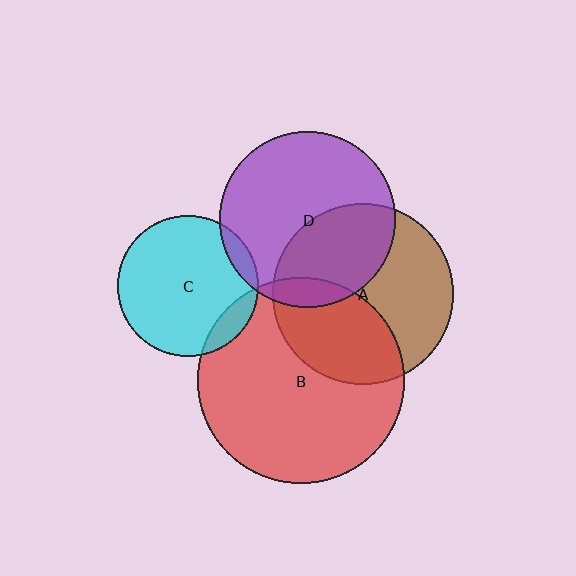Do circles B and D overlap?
Yes.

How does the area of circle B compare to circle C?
Approximately 2.2 times.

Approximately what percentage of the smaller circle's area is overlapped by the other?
Approximately 10%.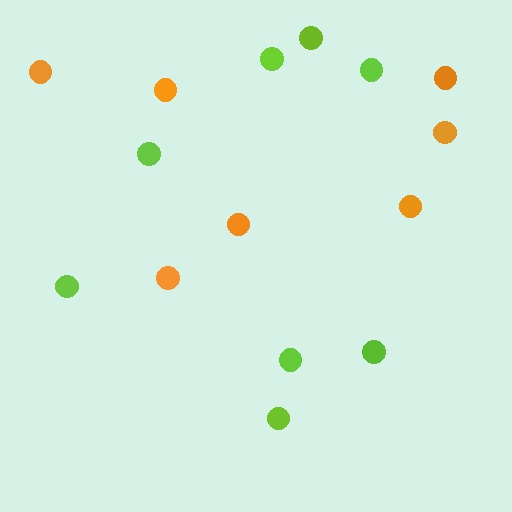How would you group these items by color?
There are 2 groups: one group of orange circles (7) and one group of lime circles (8).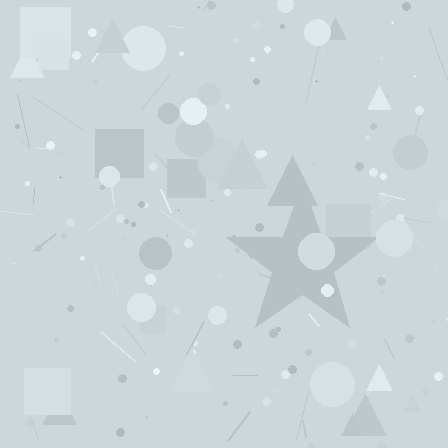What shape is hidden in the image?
A star is hidden in the image.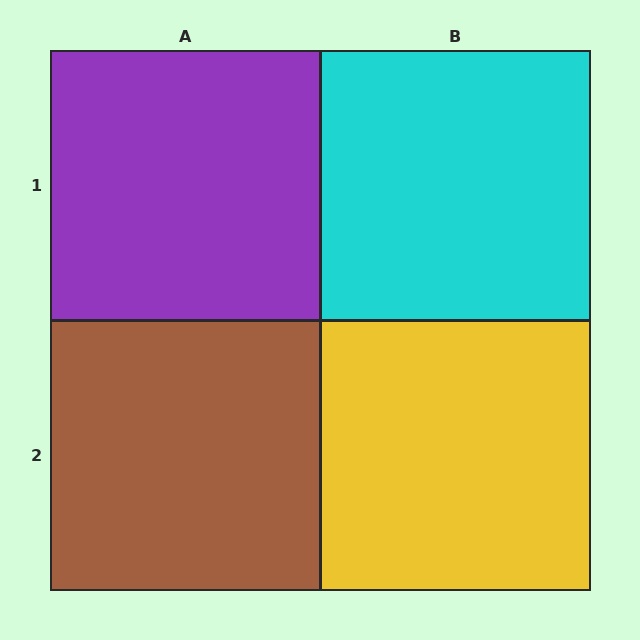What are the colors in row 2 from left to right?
Brown, yellow.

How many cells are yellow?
1 cell is yellow.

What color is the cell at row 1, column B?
Cyan.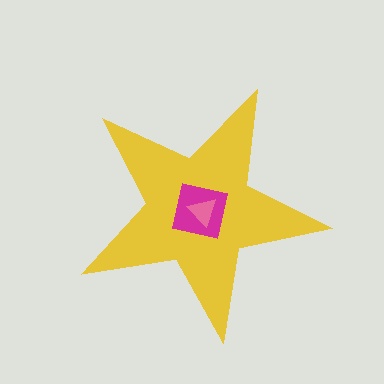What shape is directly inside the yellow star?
The magenta square.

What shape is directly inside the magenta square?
The pink triangle.